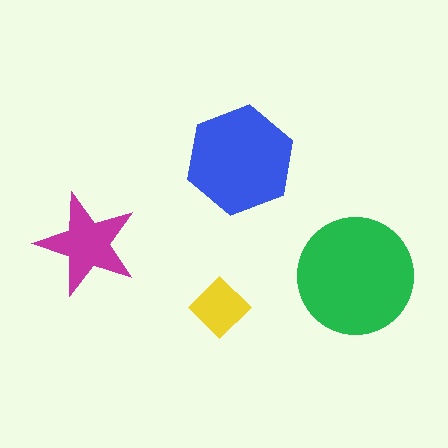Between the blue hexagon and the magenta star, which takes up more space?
The blue hexagon.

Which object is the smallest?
The yellow diamond.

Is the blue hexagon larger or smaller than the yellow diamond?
Larger.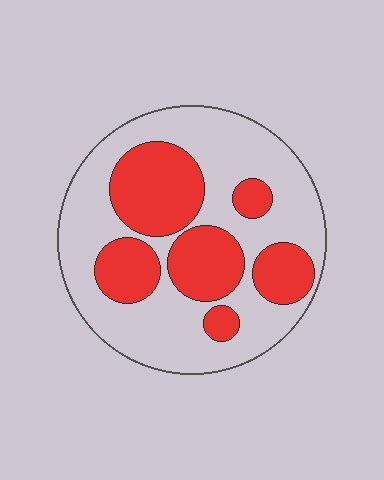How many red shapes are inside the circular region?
6.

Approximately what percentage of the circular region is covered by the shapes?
Approximately 35%.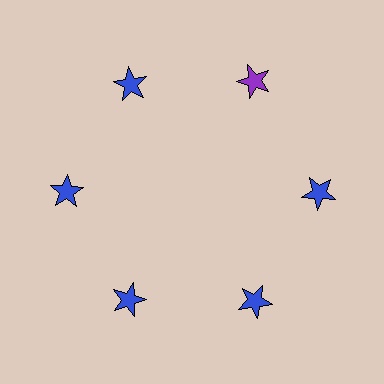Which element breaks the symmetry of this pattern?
The purple star at roughly the 1 o'clock position breaks the symmetry. All other shapes are blue stars.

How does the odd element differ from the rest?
It has a different color: purple instead of blue.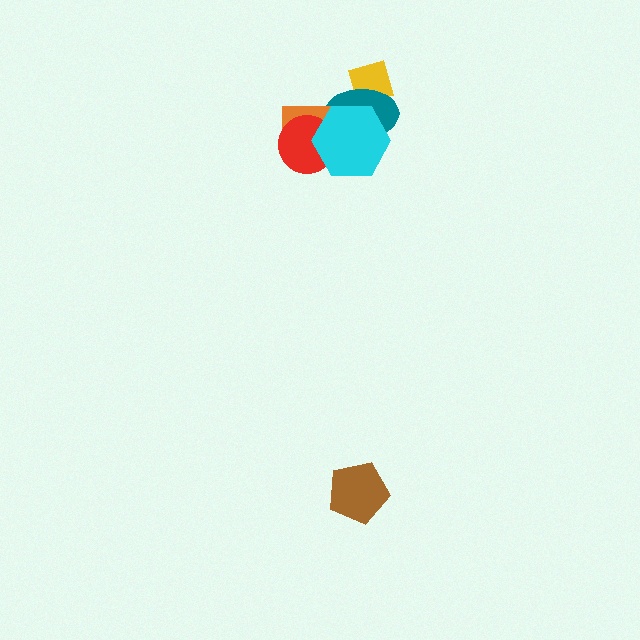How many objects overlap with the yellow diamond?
1 object overlaps with the yellow diamond.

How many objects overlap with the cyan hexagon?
3 objects overlap with the cyan hexagon.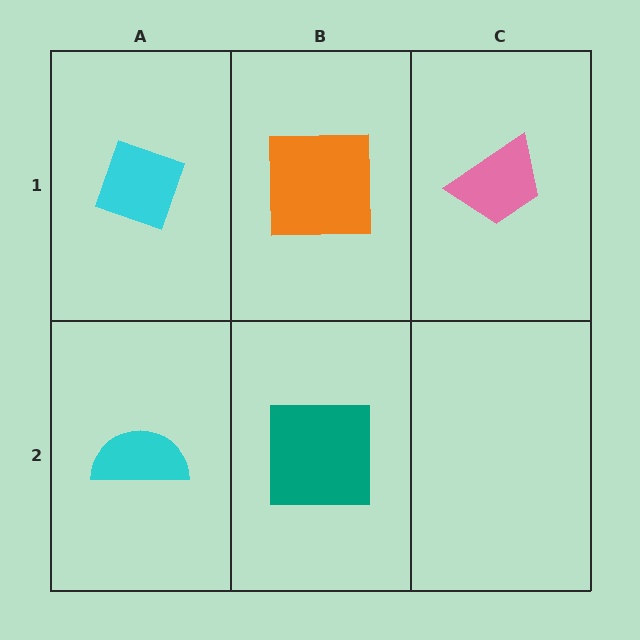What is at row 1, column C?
A pink trapezoid.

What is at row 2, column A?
A cyan semicircle.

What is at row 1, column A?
A cyan diamond.